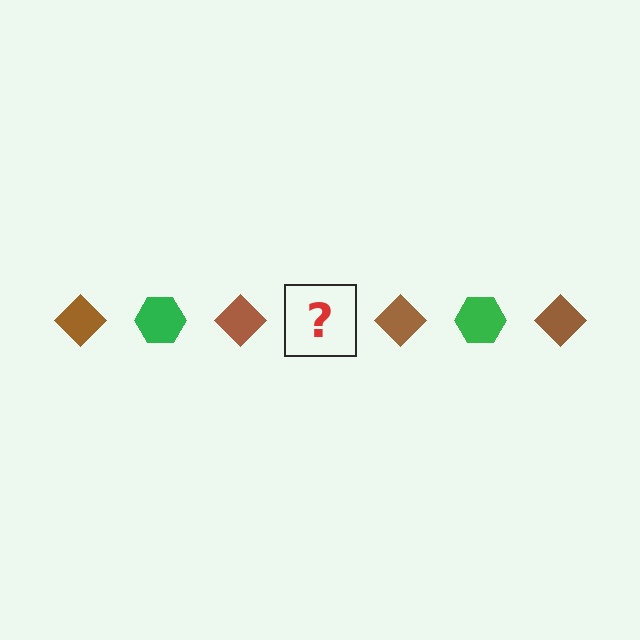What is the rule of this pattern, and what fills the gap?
The rule is that the pattern alternates between brown diamond and green hexagon. The gap should be filled with a green hexagon.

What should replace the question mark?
The question mark should be replaced with a green hexagon.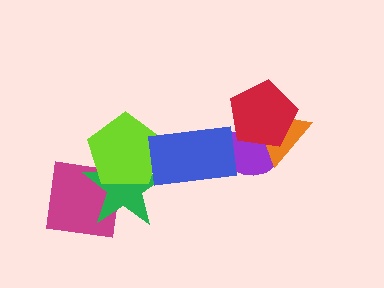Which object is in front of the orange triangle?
The red pentagon is in front of the orange triangle.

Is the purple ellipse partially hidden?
Yes, it is partially covered by another shape.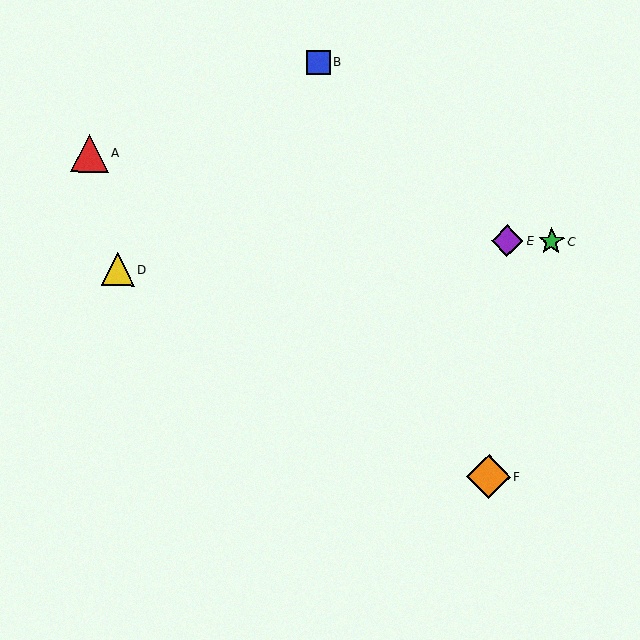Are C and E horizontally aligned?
Yes, both are at y≈242.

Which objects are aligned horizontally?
Objects C, E are aligned horizontally.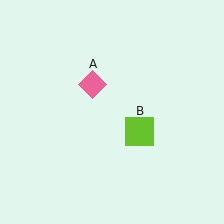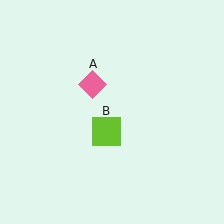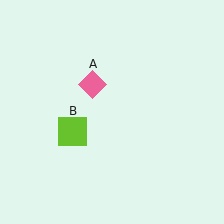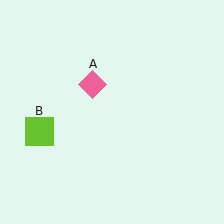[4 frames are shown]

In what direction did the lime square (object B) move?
The lime square (object B) moved left.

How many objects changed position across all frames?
1 object changed position: lime square (object B).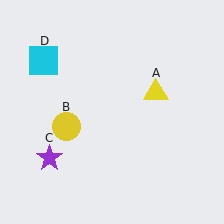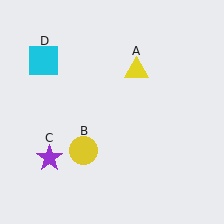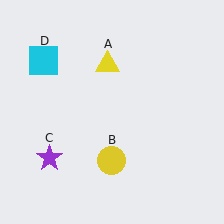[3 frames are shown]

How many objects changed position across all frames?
2 objects changed position: yellow triangle (object A), yellow circle (object B).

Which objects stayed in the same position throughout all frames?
Purple star (object C) and cyan square (object D) remained stationary.